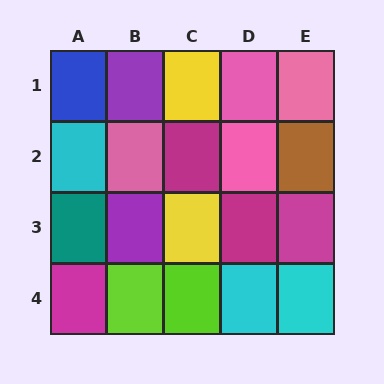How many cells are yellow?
2 cells are yellow.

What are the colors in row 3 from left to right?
Teal, purple, yellow, magenta, magenta.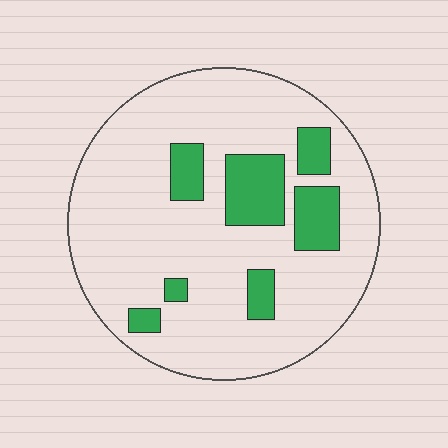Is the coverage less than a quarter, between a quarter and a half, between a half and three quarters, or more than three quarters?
Less than a quarter.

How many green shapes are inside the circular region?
7.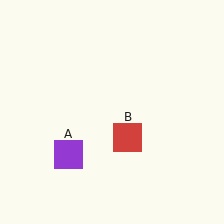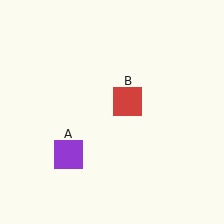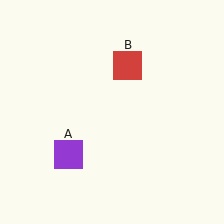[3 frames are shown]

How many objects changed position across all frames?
1 object changed position: red square (object B).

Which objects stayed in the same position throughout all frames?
Purple square (object A) remained stationary.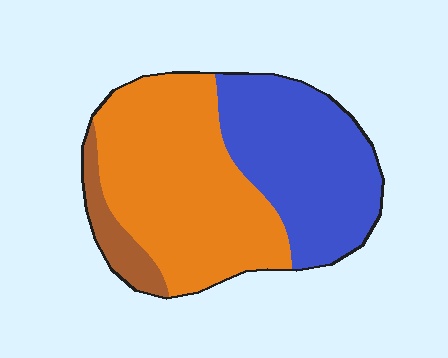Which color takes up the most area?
Orange, at roughly 50%.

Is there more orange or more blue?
Orange.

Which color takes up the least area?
Brown, at roughly 10%.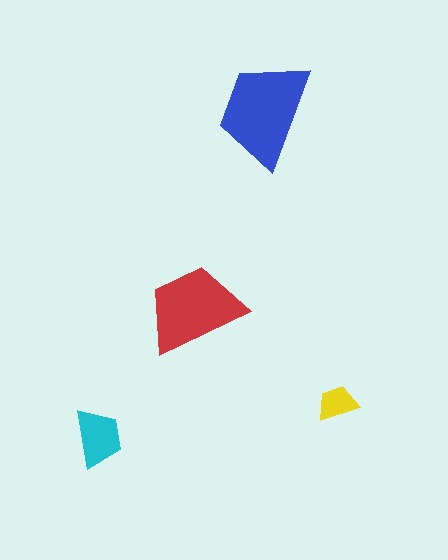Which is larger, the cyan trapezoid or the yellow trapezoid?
The cyan one.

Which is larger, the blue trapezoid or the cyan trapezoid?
The blue one.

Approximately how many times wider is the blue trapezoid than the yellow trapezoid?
About 2.5 times wider.